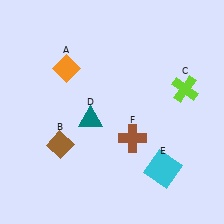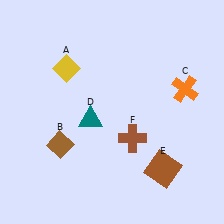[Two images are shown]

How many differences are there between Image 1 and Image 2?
There are 3 differences between the two images.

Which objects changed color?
A changed from orange to yellow. C changed from lime to orange. E changed from cyan to brown.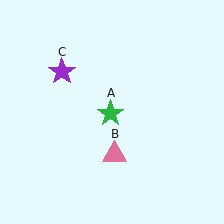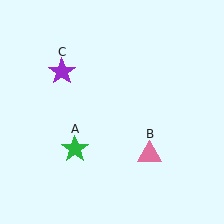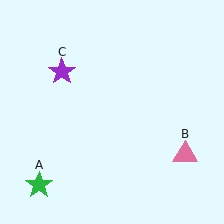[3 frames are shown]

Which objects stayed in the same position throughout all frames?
Purple star (object C) remained stationary.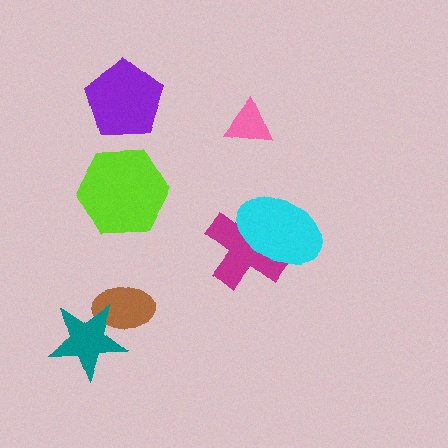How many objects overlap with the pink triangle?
0 objects overlap with the pink triangle.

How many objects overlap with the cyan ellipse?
1 object overlaps with the cyan ellipse.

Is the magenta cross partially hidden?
Yes, it is partially covered by another shape.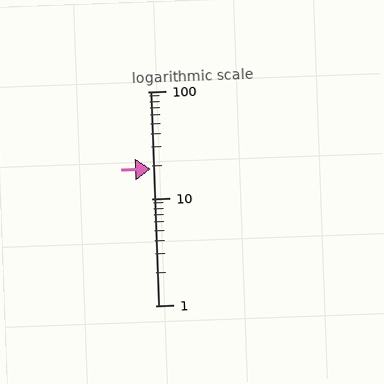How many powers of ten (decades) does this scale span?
The scale spans 2 decades, from 1 to 100.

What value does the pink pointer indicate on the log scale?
The pointer indicates approximately 19.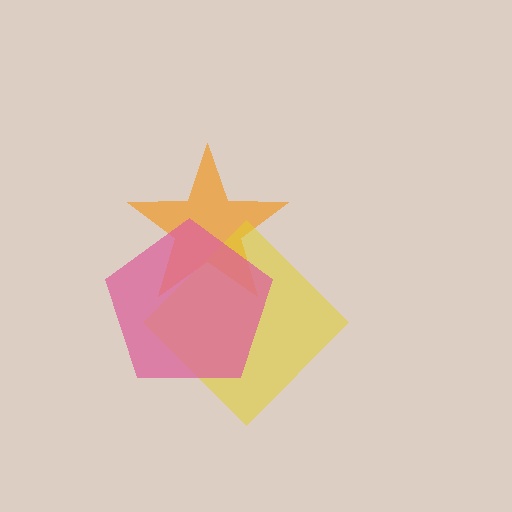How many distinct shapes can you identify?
There are 3 distinct shapes: an orange star, a yellow diamond, a pink pentagon.